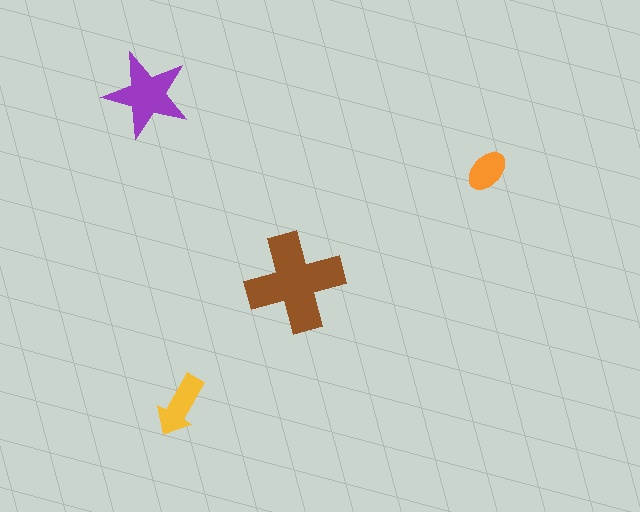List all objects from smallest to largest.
The orange ellipse, the yellow arrow, the purple star, the brown cross.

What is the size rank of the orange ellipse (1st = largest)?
4th.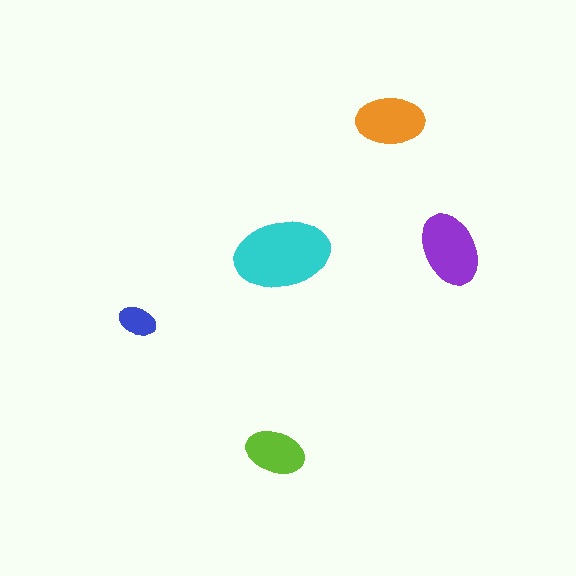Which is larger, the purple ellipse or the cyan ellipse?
The cyan one.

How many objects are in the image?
There are 5 objects in the image.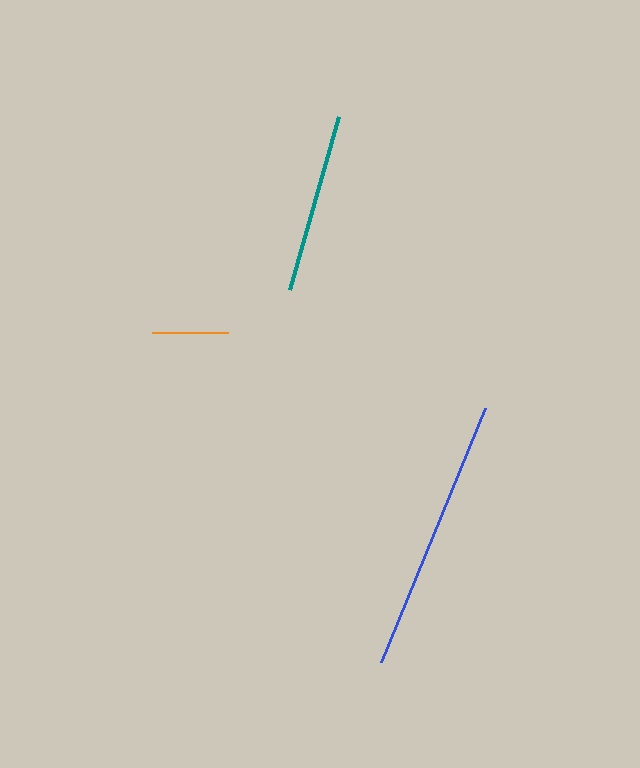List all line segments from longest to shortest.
From longest to shortest: blue, teal, orange.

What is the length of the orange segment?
The orange segment is approximately 76 pixels long.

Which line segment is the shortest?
The orange line is the shortest at approximately 76 pixels.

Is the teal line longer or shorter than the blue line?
The blue line is longer than the teal line.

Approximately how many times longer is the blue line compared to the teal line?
The blue line is approximately 1.5 times the length of the teal line.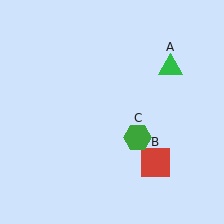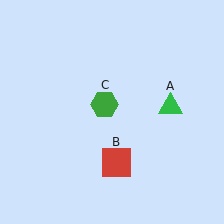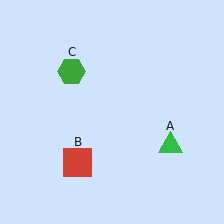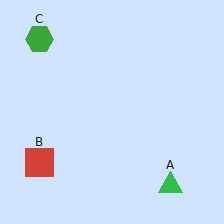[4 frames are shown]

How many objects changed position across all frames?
3 objects changed position: green triangle (object A), red square (object B), green hexagon (object C).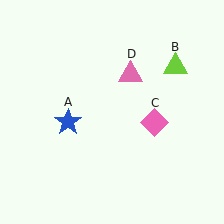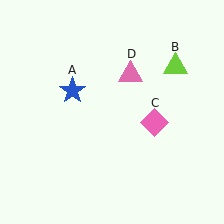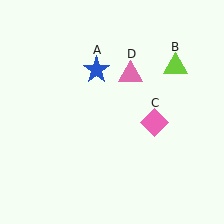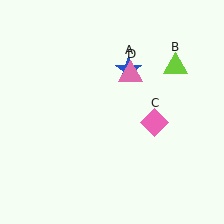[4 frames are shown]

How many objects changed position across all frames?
1 object changed position: blue star (object A).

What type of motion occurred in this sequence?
The blue star (object A) rotated clockwise around the center of the scene.